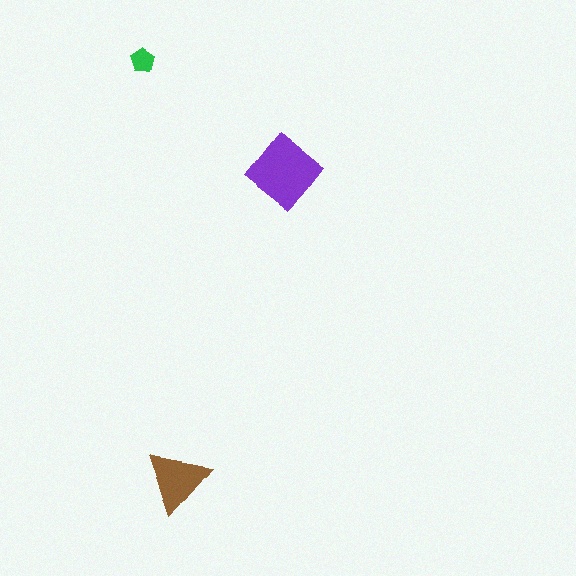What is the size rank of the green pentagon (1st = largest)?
3rd.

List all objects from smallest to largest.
The green pentagon, the brown triangle, the purple diamond.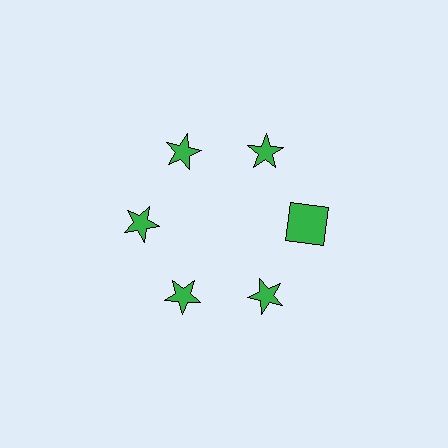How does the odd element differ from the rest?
It has a different shape: square instead of star.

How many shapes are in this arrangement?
There are 6 shapes arranged in a ring pattern.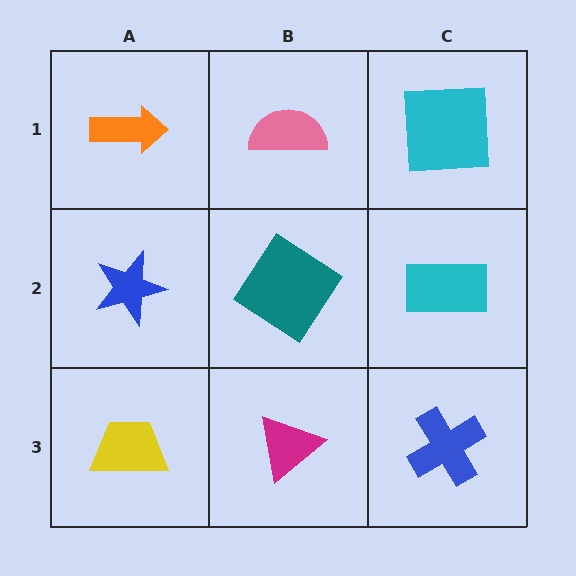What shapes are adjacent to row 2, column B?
A pink semicircle (row 1, column B), a magenta triangle (row 3, column B), a blue star (row 2, column A), a cyan rectangle (row 2, column C).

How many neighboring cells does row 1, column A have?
2.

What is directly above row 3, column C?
A cyan rectangle.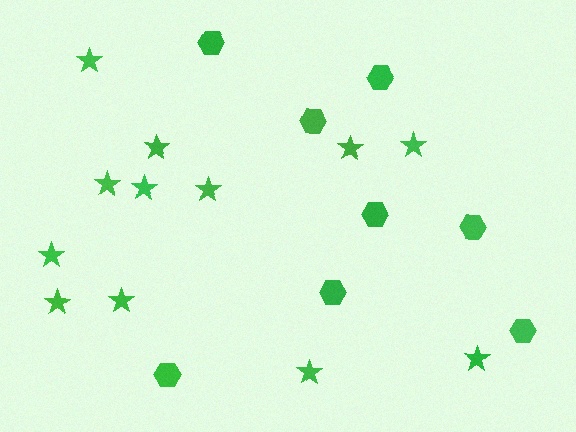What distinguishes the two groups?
There are 2 groups: one group of stars (12) and one group of hexagons (8).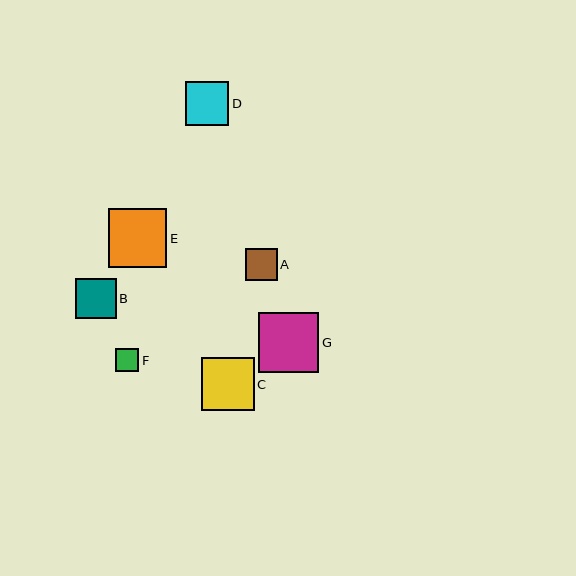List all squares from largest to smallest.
From largest to smallest: G, E, C, D, B, A, F.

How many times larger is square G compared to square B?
Square G is approximately 1.5 times the size of square B.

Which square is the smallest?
Square F is the smallest with a size of approximately 23 pixels.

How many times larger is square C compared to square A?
Square C is approximately 1.7 times the size of square A.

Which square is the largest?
Square G is the largest with a size of approximately 60 pixels.